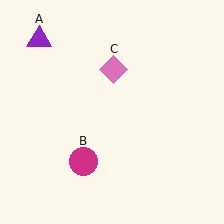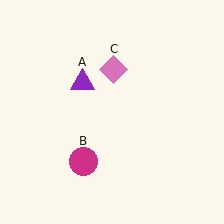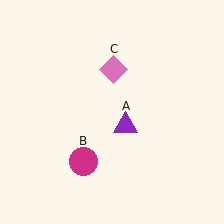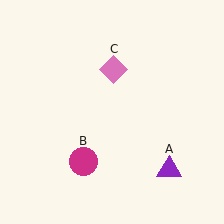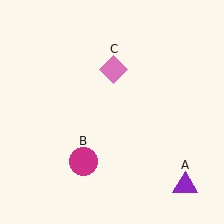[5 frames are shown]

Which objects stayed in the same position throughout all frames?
Magenta circle (object B) and pink diamond (object C) remained stationary.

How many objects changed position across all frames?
1 object changed position: purple triangle (object A).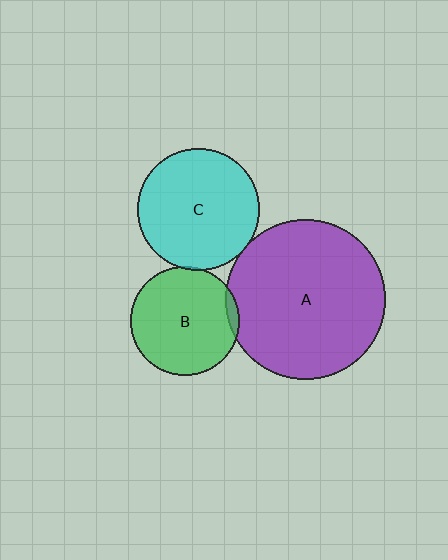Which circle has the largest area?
Circle A (purple).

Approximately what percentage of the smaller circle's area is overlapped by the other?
Approximately 5%.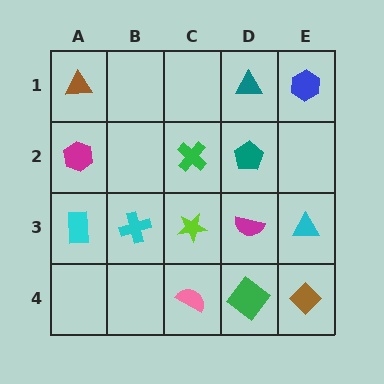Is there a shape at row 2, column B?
No, that cell is empty.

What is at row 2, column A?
A magenta hexagon.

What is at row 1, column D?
A teal triangle.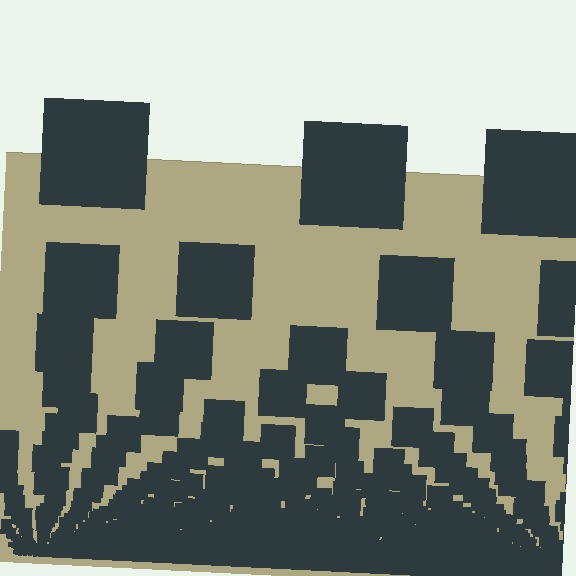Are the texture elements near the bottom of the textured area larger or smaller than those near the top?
Smaller. The gradient is inverted — elements near the bottom are smaller and denser.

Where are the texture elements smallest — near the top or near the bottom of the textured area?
Near the bottom.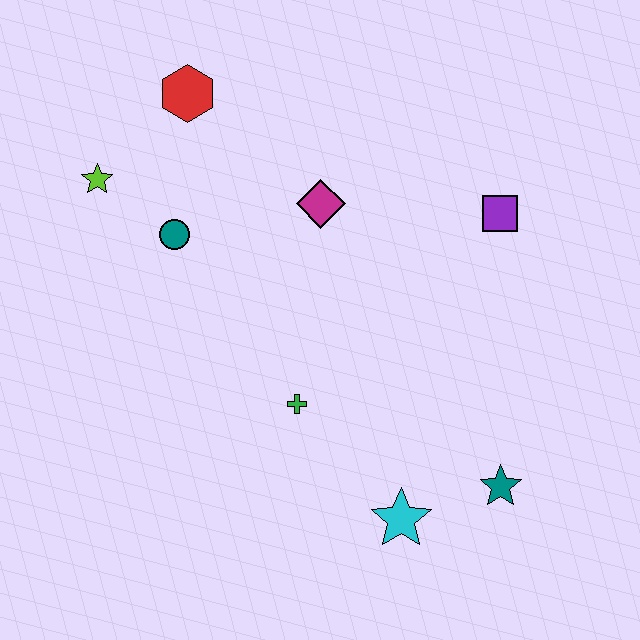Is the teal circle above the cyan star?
Yes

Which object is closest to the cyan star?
The teal star is closest to the cyan star.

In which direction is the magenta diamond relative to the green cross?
The magenta diamond is above the green cross.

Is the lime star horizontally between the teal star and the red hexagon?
No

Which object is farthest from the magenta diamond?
The teal star is farthest from the magenta diamond.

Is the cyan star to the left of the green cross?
No